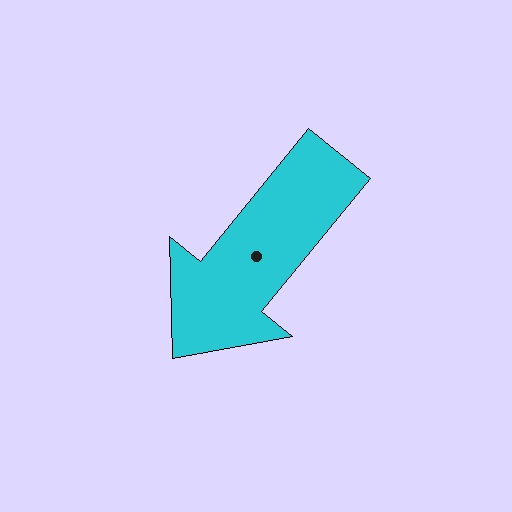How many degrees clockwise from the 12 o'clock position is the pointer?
Approximately 219 degrees.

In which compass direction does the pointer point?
Southwest.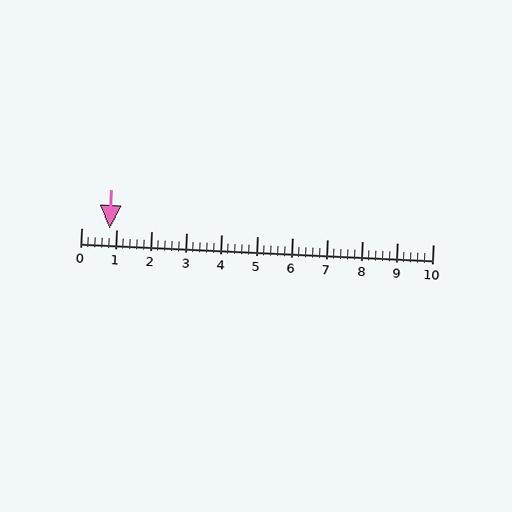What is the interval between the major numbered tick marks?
The major tick marks are spaced 1 units apart.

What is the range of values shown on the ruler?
The ruler shows values from 0 to 10.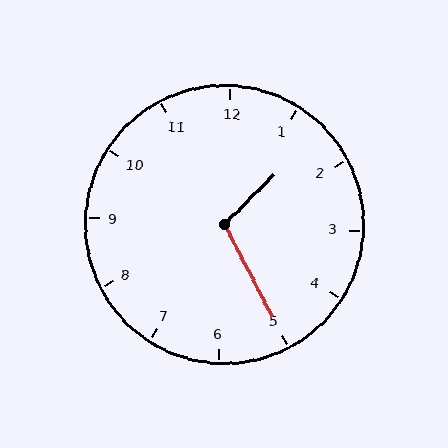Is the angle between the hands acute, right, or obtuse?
It is obtuse.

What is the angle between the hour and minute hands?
Approximately 108 degrees.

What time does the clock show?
1:25.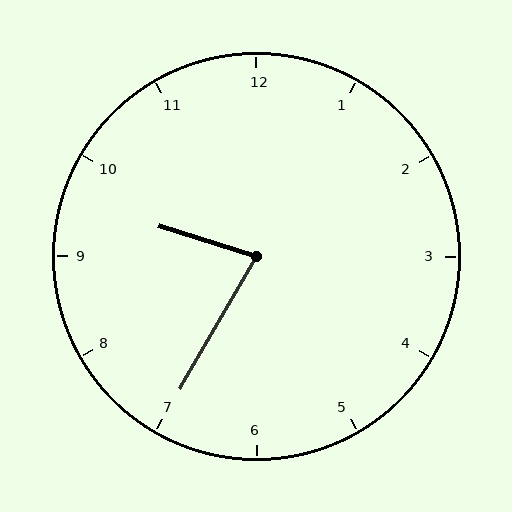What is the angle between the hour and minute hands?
Approximately 78 degrees.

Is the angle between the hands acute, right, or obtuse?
It is acute.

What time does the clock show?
9:35.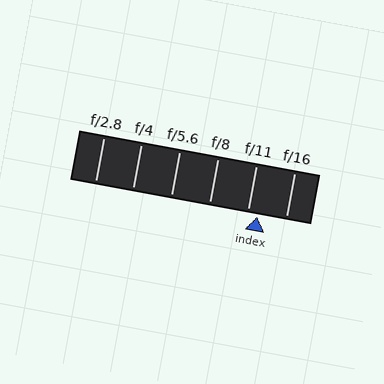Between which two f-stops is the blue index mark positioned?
The index mark is between f/11 and f/16.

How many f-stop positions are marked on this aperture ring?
There are 6 f-stop positions marked.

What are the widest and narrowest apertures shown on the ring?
The widest aperture shown is f/2.8 and the narrowest is f/16.